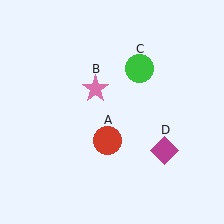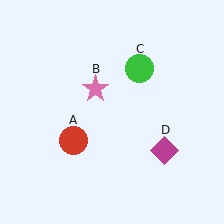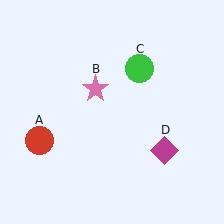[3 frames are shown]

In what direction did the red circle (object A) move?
The red circle (object A) moved left.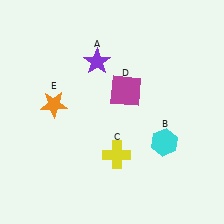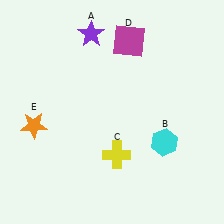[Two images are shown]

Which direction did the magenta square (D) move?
The magenta square (D) moved up.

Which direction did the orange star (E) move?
The orange star (E) moved down.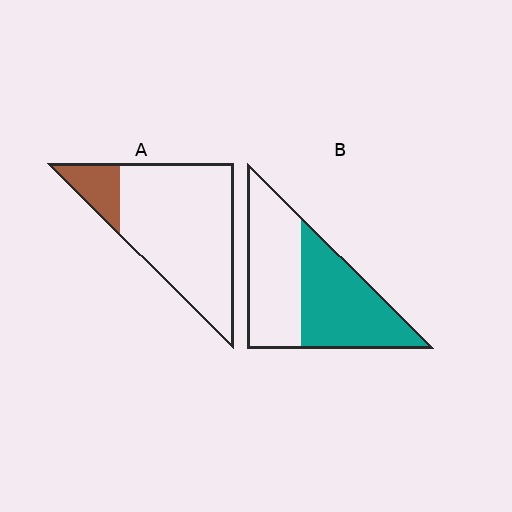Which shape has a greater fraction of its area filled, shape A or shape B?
Shape B.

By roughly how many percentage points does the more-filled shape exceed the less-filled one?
By roughly 35 percentage points (B over A).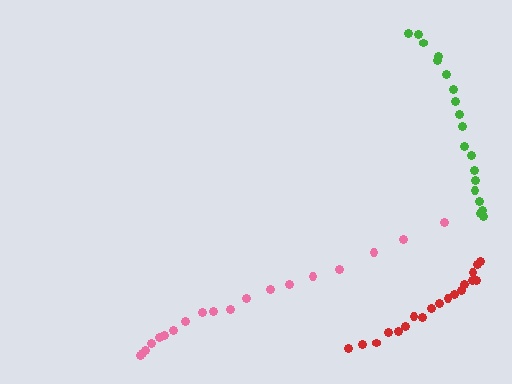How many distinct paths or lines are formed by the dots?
There are 3 distinct paths.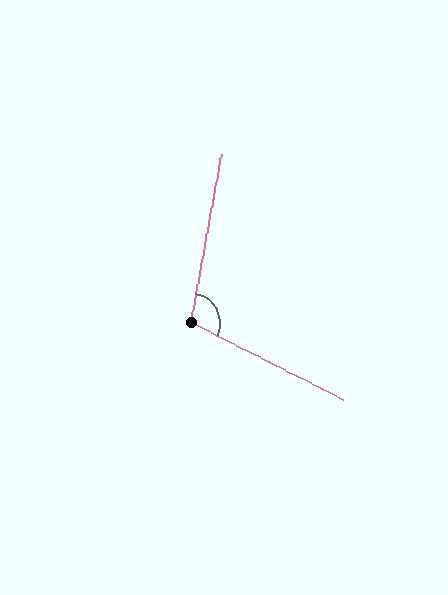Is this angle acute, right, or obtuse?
It is obtuse.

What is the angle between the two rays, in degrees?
Approximately 106 degrees.